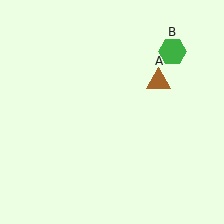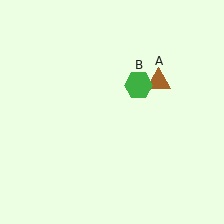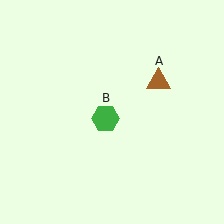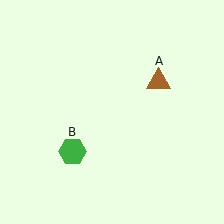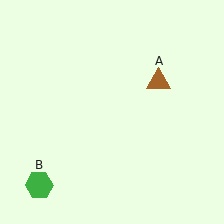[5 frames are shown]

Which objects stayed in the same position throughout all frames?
Brown triangle (object A) remained stationary.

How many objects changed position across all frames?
1 object changed position: green hexagon (object B).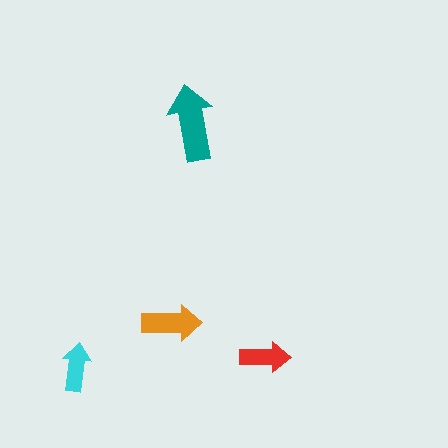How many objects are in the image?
There are 4 objects in the image.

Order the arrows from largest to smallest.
the teal one, the orange one, the red one, the cyan one.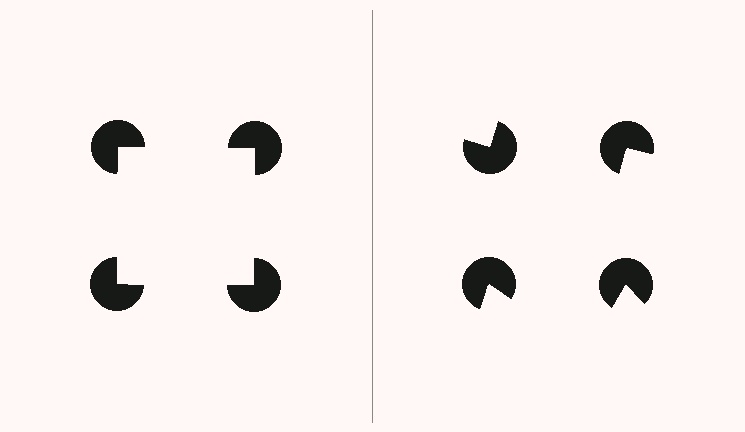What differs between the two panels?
The pac-man discs are positioned identically on both sides; only the wedge orientations differ. On the left they align to a square; on the right they are misaligned.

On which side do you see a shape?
An illusory square appears on the left side. On the right side the wedge cuts are rotated, so no coherent shape forms.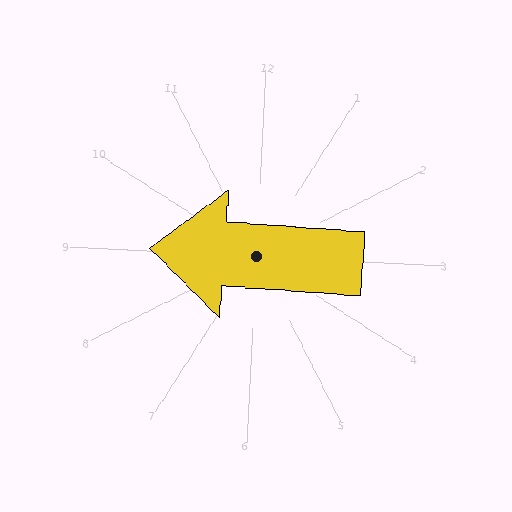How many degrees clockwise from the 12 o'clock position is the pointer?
Approximately 271 degrees.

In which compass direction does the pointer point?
West.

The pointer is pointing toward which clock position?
Roughly 9 o'clock.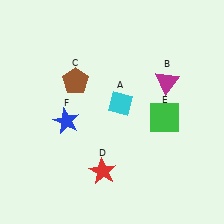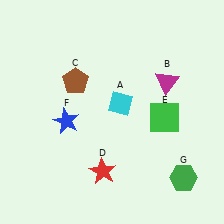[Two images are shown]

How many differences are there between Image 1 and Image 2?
There is 1 difference between the two images.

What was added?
A green hexagon (G) was added in Image 2.